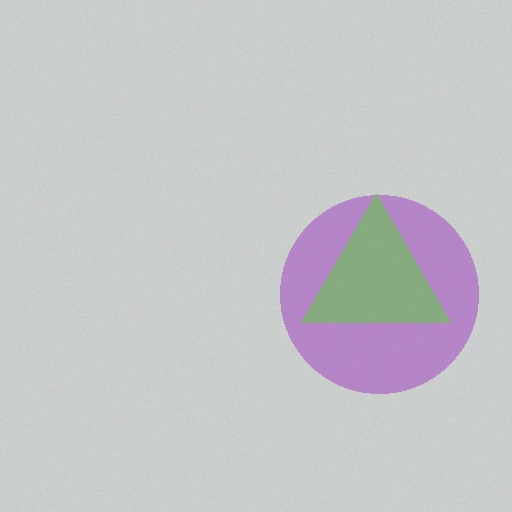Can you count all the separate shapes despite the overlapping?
Yes, there are 2 separate shapes.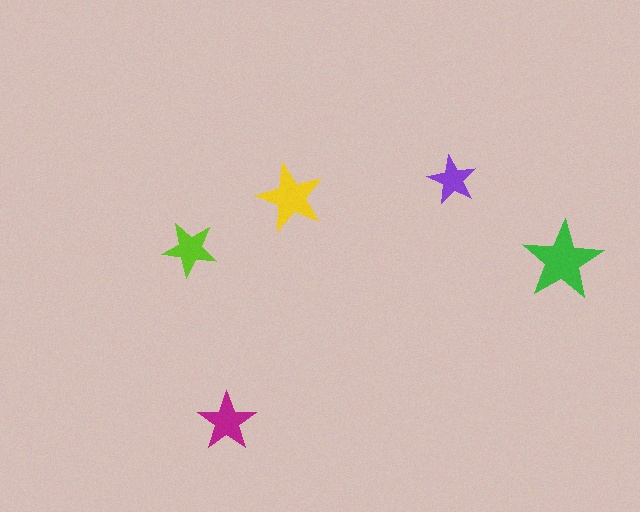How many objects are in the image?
There are 5 objects in the image.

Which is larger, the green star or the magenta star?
The green one.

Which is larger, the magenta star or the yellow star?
The yellow one.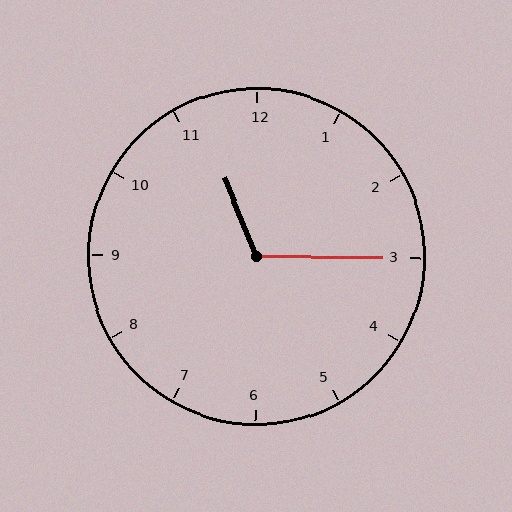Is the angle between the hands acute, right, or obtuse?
It is obtuse.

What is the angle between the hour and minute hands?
Approximately 112 degrees.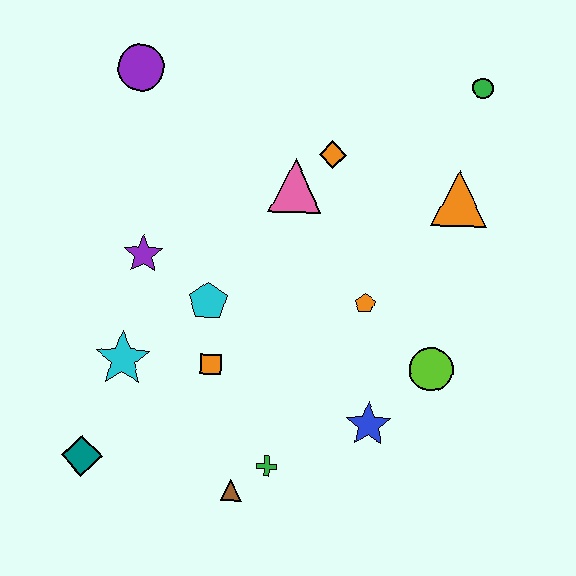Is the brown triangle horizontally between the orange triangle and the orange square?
Yes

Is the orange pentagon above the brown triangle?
Yes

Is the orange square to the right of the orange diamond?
No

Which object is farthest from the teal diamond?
The green circle is farthest from the teal diamond.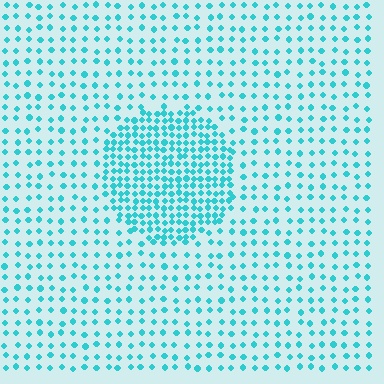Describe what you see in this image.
The image contains small cyan elements arranged at two different densities. A circle-shaped region is visible where the elements are more densely packed than the surrounding area.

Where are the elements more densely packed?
The elements are more densely packed inside the circle boundary.